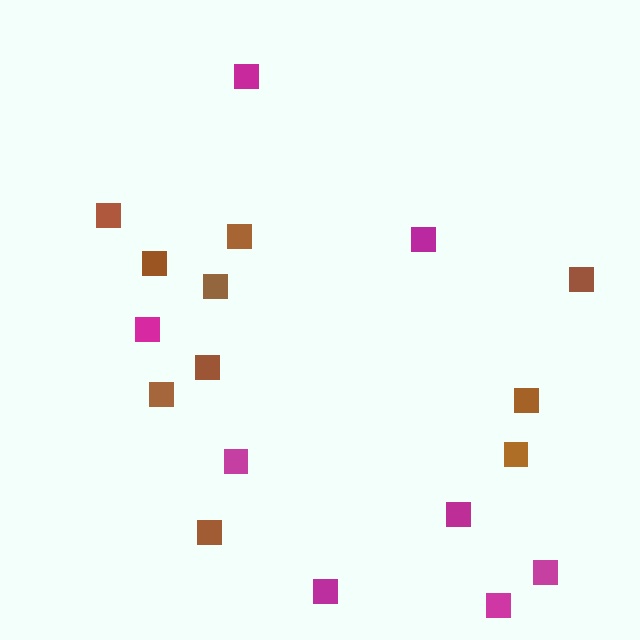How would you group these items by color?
There are 2 groups: one group of brown squares (10) and one group of magenta squares (8).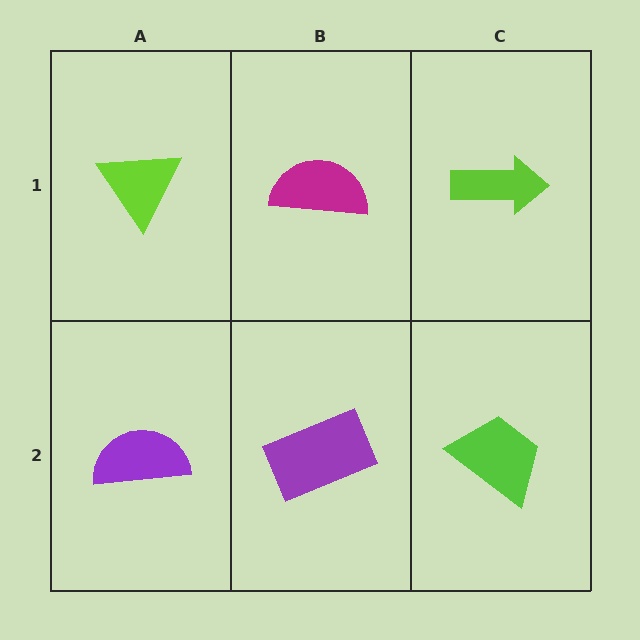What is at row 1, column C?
A lime arrow.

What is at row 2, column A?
A purple semicircle.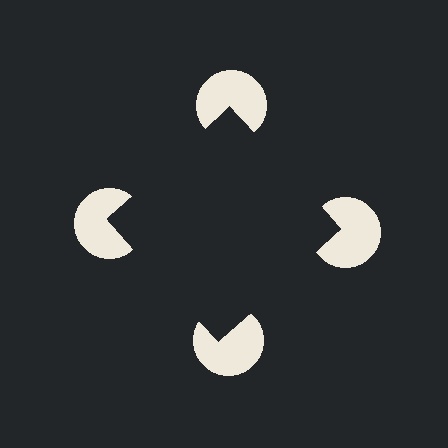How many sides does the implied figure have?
4 sides.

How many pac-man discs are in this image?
There are 4 — one at each vertex of the illusory square.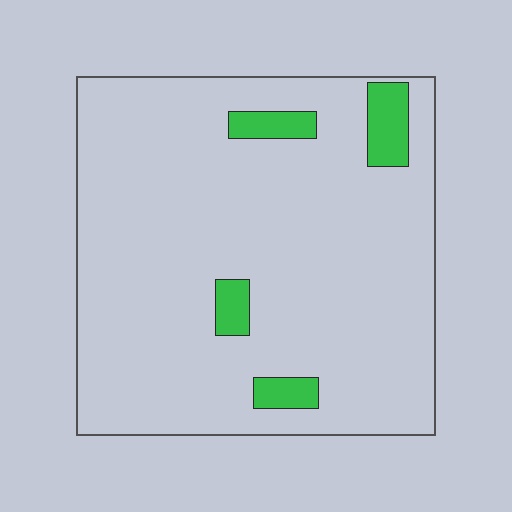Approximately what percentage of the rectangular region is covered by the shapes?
Approximately 10%.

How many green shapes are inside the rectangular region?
4.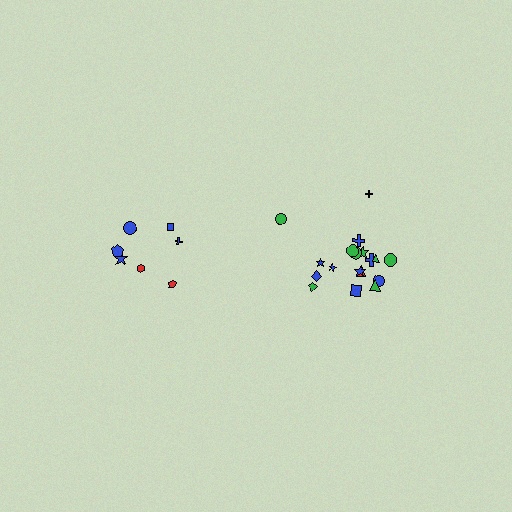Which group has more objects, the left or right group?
The right group.